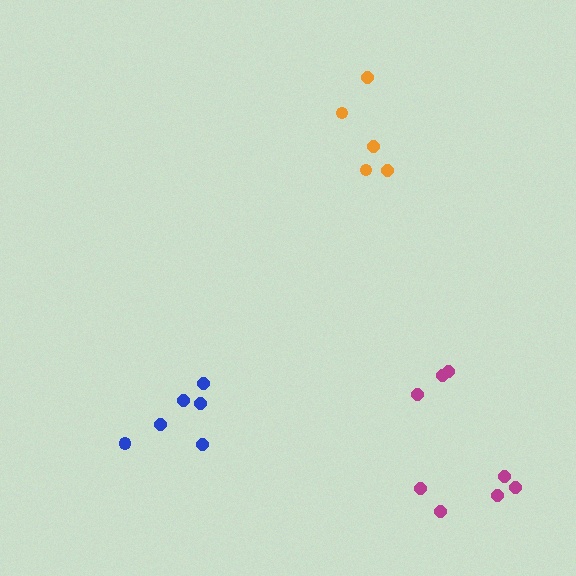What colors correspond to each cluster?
The clusters are colored: orange, blue, magenta.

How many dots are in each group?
Group 1: 5 dots, Group 2: 6 dots, Group 3: 8 dots (19 total).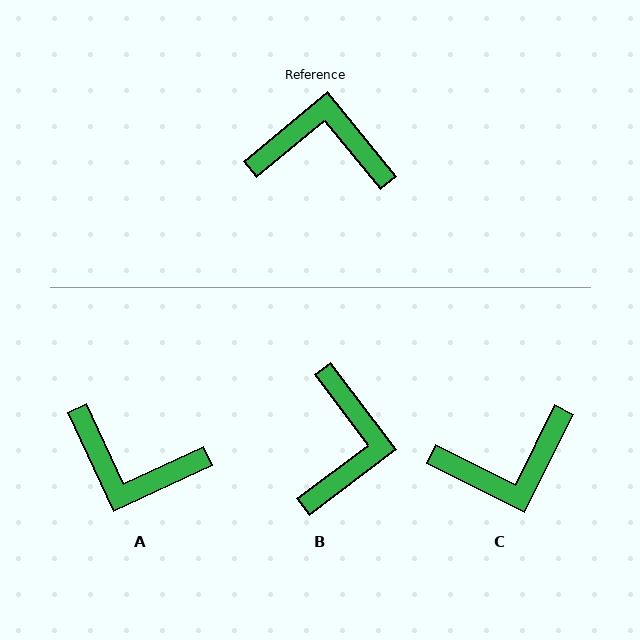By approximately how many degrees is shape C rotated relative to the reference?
Approximately 156 degrees clockwise.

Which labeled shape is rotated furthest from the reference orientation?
A, about 165 degrees away.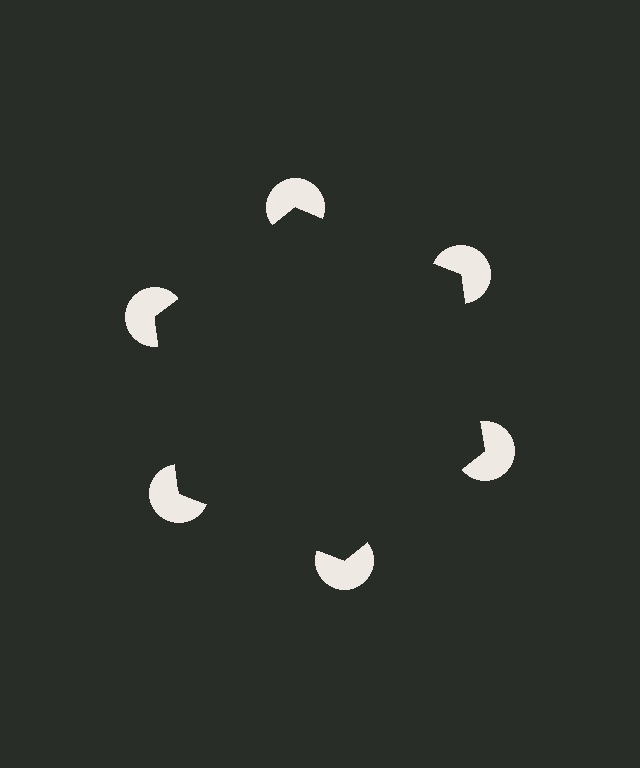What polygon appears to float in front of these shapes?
An illusory hexagon — its edges are inferred from the aligned wedge cuts in the pac-man discs, not physically drawn.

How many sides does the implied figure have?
6 sides.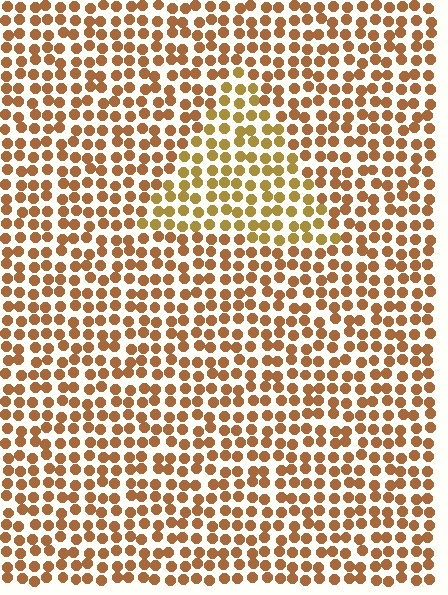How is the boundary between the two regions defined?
The boundary is defined purely by a slight shift in hue (about 23 degrees). Spacing, size, and orientation are identical on both sides.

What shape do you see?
I see a triangle.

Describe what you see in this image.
The image is filled with small brown elements in a uniform arrangement. A triangle-shaped region is visible where the elements are tinted to a slightly different hue, forming a subtle color boundary.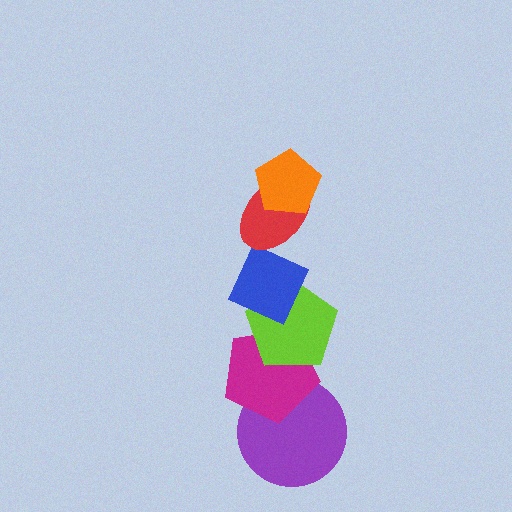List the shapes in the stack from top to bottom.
From top to bottom: the orange pentagon, the red ellipse, the blue diamond, the lime pentagon, the magenta pentagon, the purple circle.